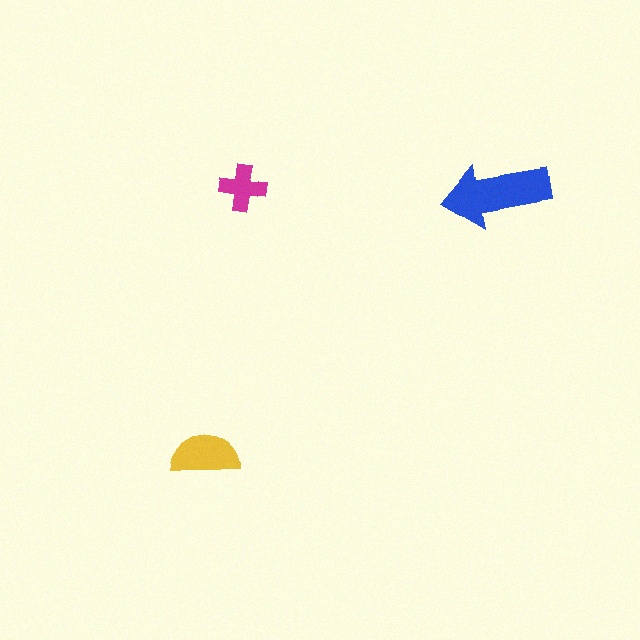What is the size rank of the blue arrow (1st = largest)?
1st.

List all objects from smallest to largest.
The magenta cross, the yellow semicircle, the blue arrow.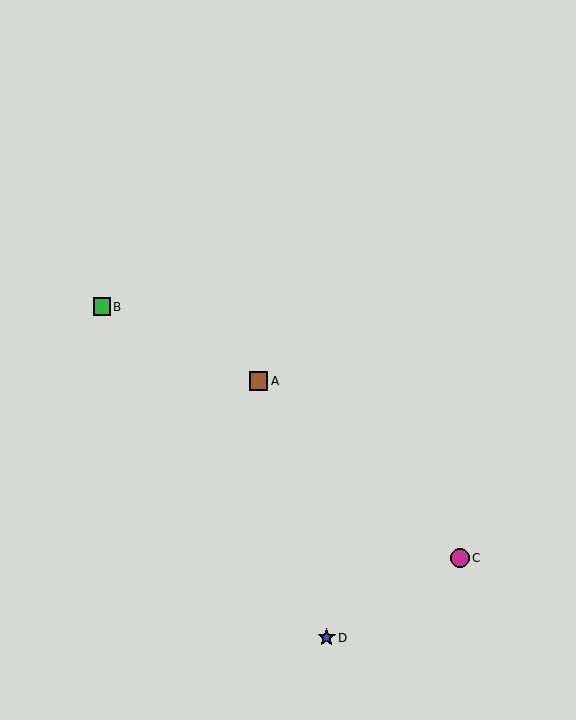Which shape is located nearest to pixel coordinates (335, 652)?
The blue star (labeled D) at (327, 638) is nearest to that location.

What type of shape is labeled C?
Shape C is a magenta circle.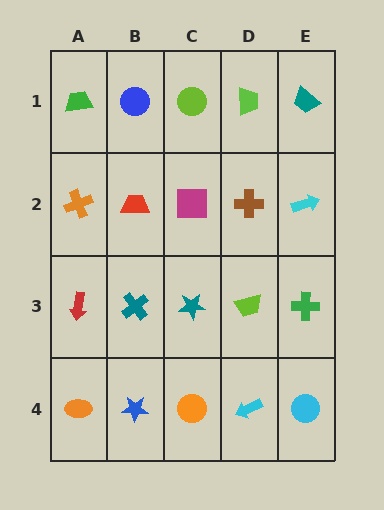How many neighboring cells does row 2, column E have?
3.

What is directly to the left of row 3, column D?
A teal star.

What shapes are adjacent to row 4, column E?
A green cross (row 3, column E), a cyan arrow (row 4, column D).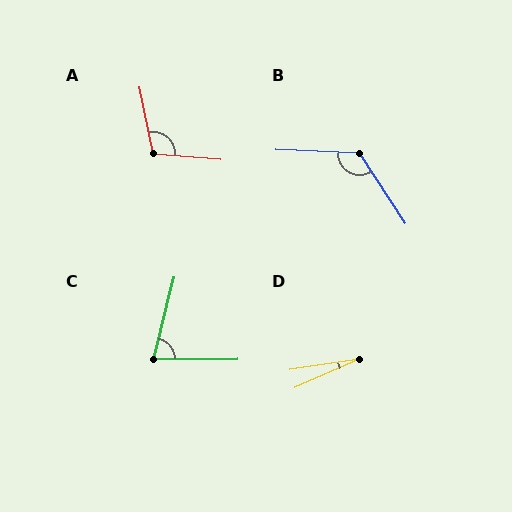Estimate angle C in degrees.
Approximately 76 degrees.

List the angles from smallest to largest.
D (15°), C (76°), A (106°), B (126°).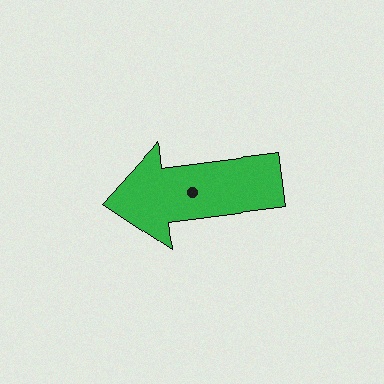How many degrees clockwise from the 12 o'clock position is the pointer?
Approximately 263 degrees.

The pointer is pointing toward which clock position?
Roughly 9 o'clock.